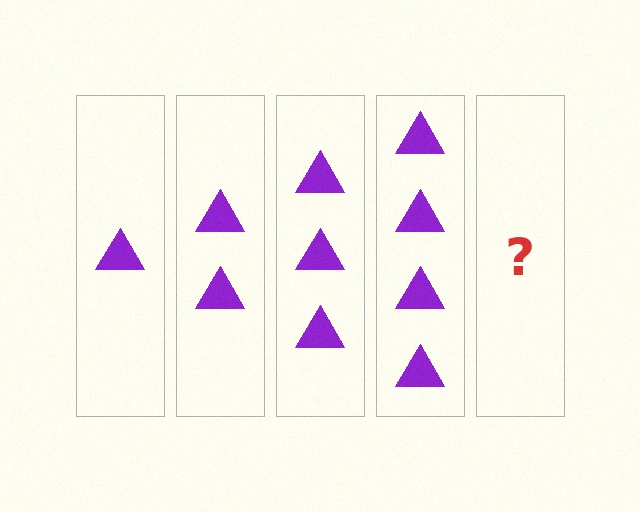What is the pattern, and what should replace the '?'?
The pattern is that each step adds one more triangle. The '?' should be 5 triangles.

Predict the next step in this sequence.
The next step is 5 triangles.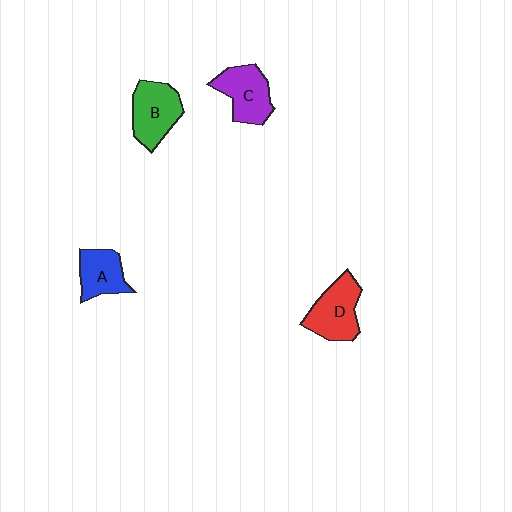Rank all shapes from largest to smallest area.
From largest to smallest: D (red), B (green), C (purple), A (blue).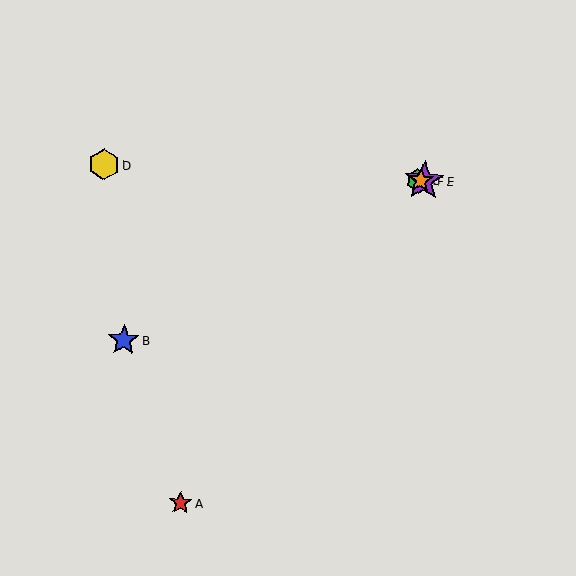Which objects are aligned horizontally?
Objects C, D, E, F are aligned horizontally.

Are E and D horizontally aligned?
Yes, both are at y≈181.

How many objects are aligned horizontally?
4 objects (C, D, E, F) are aligned horizontally.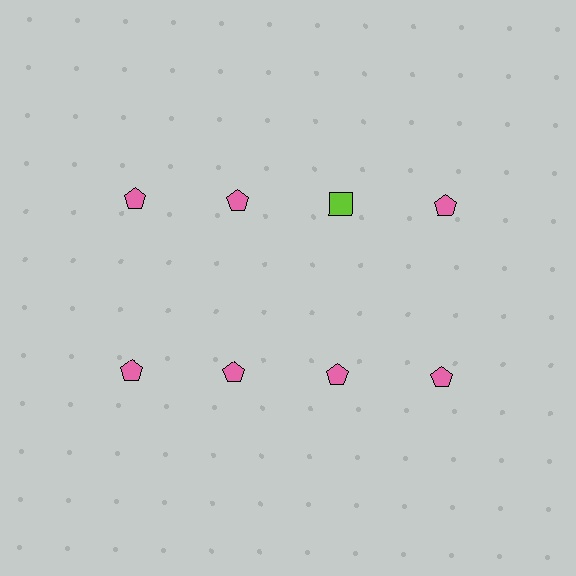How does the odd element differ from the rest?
It differs in both color (lime instead of pink) and shape (square instead of pentagon).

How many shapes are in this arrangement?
There are 8 shapes arranged in a grid pattern.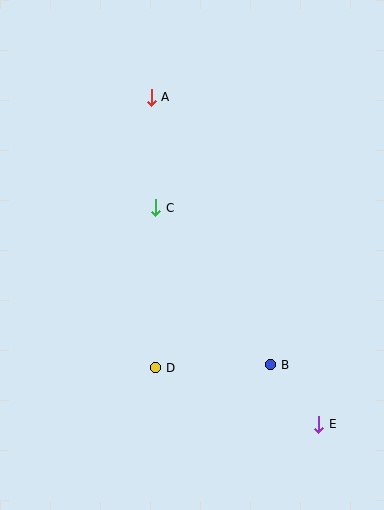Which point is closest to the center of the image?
Point C at (156, 208) is closest to the center.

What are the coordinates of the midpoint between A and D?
The midpoint between A and D is at (154, 233).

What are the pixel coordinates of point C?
Point C is at (156, 208).